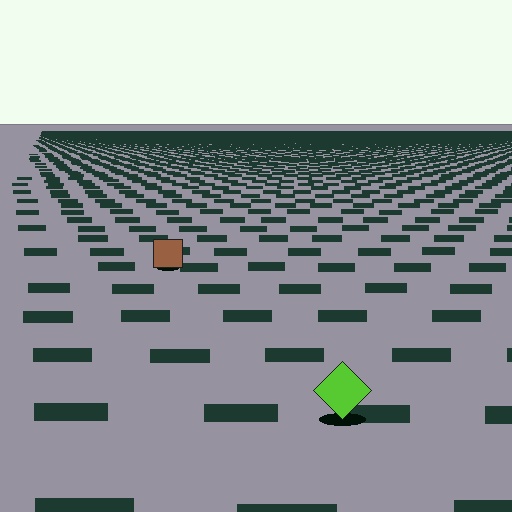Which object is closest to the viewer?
The lime diamond is closest. The texture marks near it are larger and more spread out.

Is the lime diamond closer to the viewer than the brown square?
Yes. The lime diamond is closer — you can tell from the texture gradient: the ground texture is coarser near it.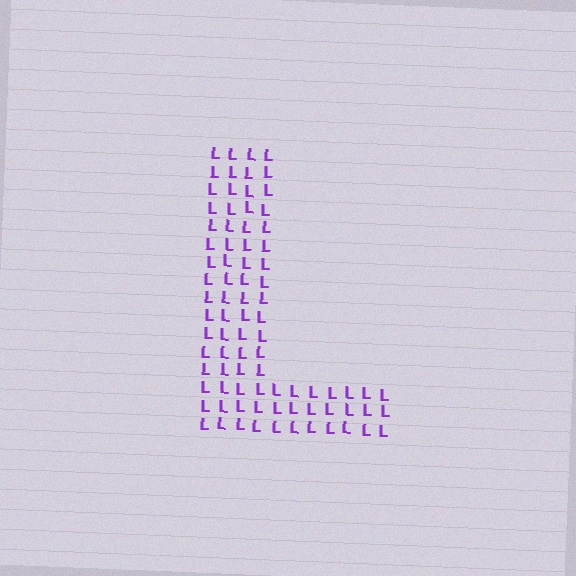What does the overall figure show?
The overall figure shows the letter L.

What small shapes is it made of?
It is made of small letter L's.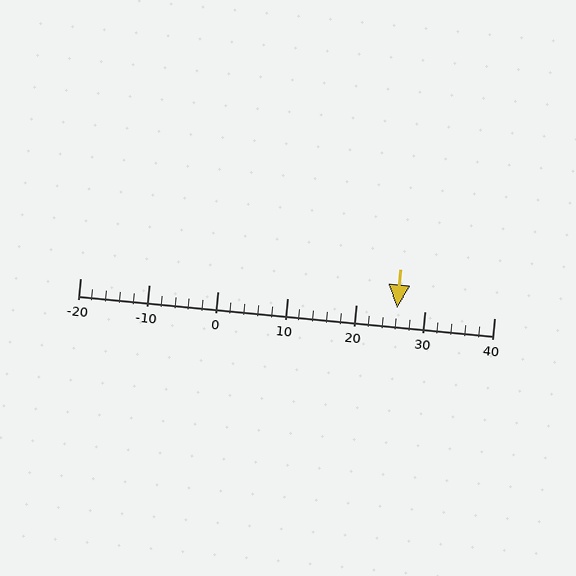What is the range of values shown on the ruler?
The ruler shows values from -20 to 40.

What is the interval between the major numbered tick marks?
The major tick marks are spaced 10 units apart.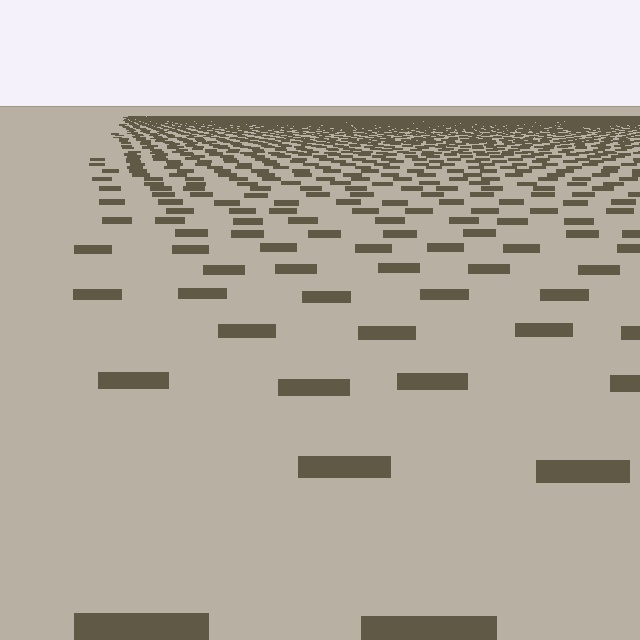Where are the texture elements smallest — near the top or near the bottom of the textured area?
Near the top.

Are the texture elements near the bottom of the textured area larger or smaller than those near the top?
Larger. Near the bottom, elements are closer to the viewer and appear at a bigger on-screen size.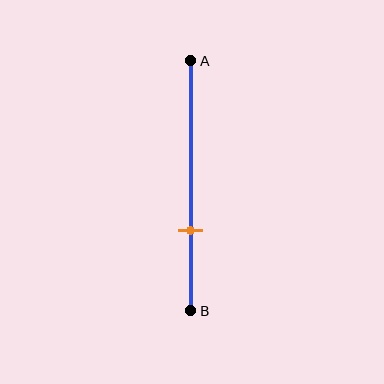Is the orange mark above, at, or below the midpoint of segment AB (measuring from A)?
The orange mark is below the midpoint of segment AB.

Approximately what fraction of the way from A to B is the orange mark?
The orange mark is approximately 70% of the way from A to B.